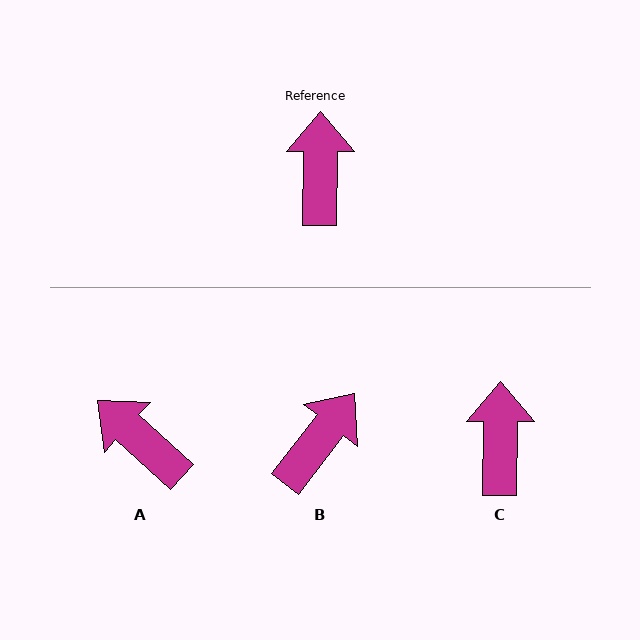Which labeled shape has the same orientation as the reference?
C.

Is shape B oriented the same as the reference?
No, it is off by about 38 degrees.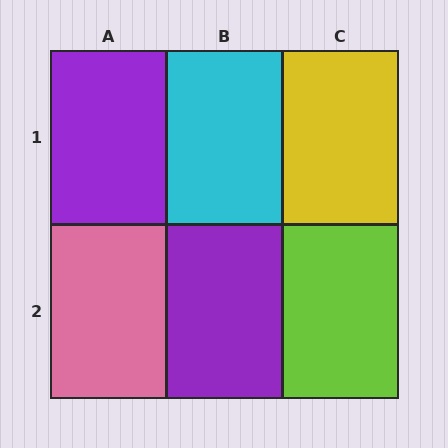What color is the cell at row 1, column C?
Yellow.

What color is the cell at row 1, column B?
Cyan.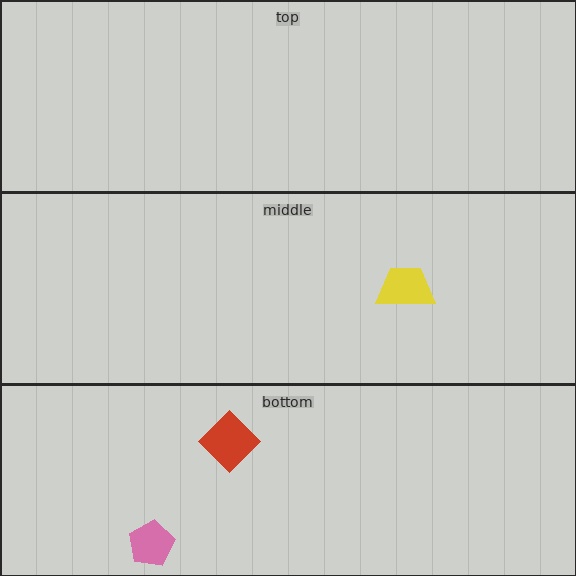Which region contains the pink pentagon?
The bottom region.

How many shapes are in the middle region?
1.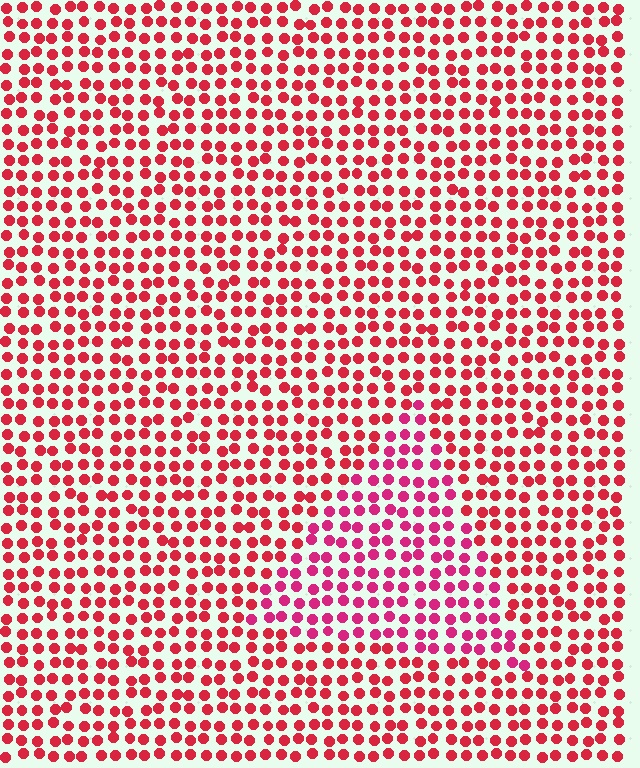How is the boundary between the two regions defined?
The boundary is defined purely by a slight shift in hue (about 22 degrees). Spacing, size, and orientation are identical on both sides.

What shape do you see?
I see a triangle.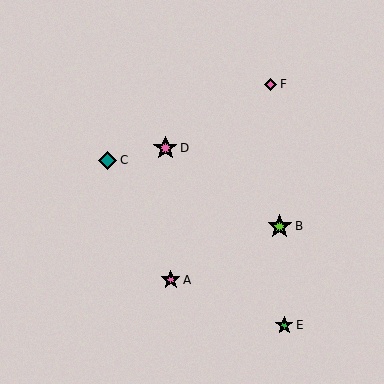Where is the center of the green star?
The center of the green star is at (284, 325).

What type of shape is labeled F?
Shape F is a pink diamond.